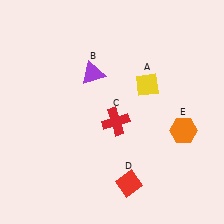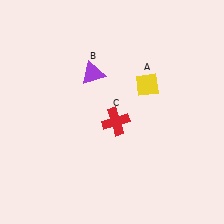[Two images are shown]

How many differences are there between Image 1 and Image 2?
There are 2 differences between the two images.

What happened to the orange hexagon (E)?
The orange hexagon (E) was removed in Image 2. It was in the bottom-right area of Image 1.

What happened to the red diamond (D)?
The red diamond (D) was removed in Image 2. It was in the bottom-right area of Image 1.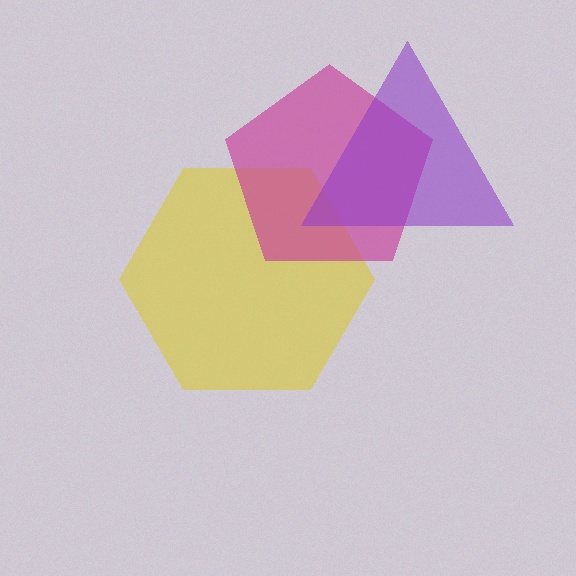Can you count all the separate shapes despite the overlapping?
Yes, there are 3 separate shapes.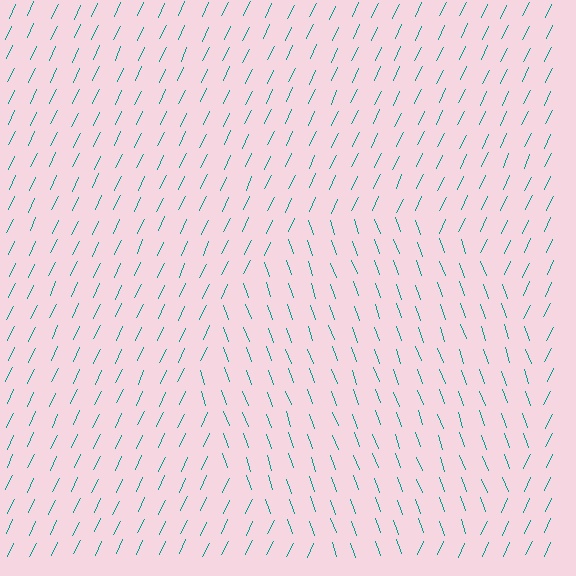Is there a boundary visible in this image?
Yes, there is a texture boundary formed by a change in line orientation.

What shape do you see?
I see a circle.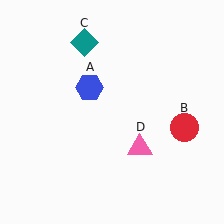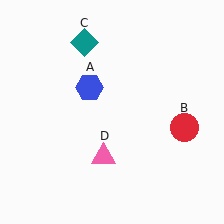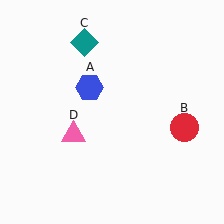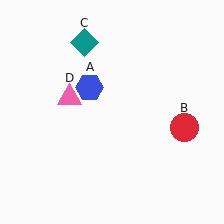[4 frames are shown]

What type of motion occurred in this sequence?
The pink triangle (object D) rotated clockwise around the center of the scene.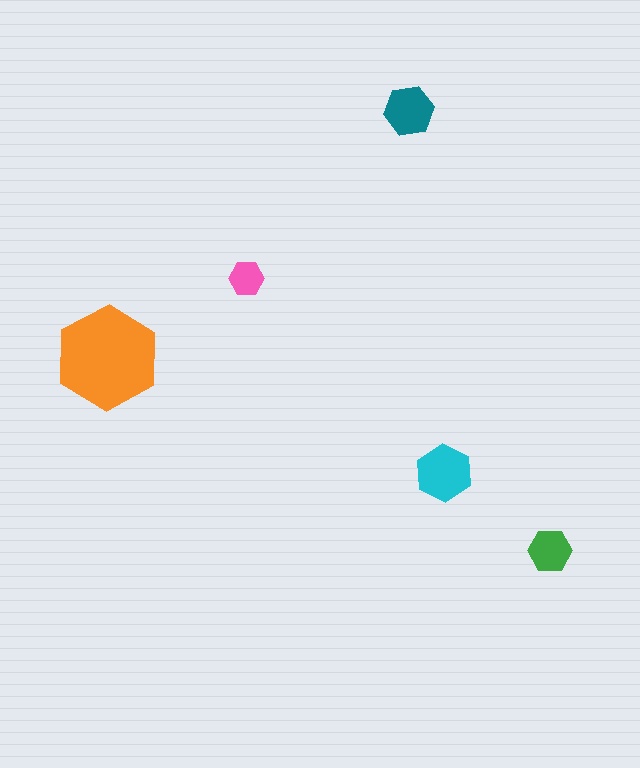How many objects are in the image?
There are 5 objects in the image.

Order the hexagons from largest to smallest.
the orange one, the cyan one, the teal one, the green one, the pink one.